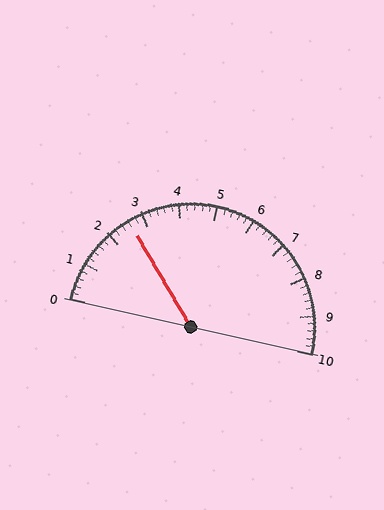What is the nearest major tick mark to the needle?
The nearest major tick mark is 3.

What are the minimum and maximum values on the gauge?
The gauge ranges from 0 to 10.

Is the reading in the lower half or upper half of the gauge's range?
The reading is in the lower half of the range (0 to 10).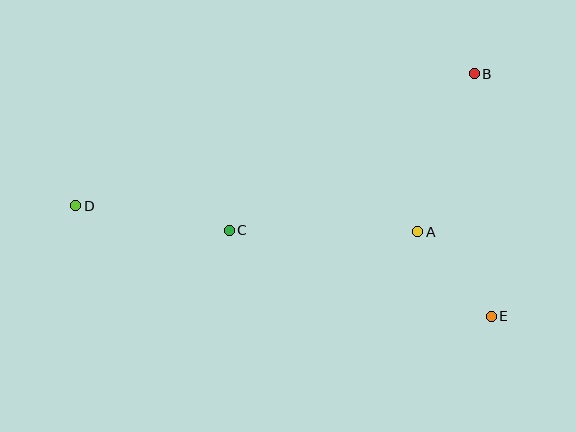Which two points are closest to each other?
Points A and E are closest to each other.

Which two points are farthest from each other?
Points D and E are farthest from each other.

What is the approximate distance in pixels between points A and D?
The distance between A and D is approximately 343 pixels.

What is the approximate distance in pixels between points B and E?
The distance between B and E is approximately 243 pixels.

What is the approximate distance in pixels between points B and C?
The distance between B and C is approximately 291 pixels.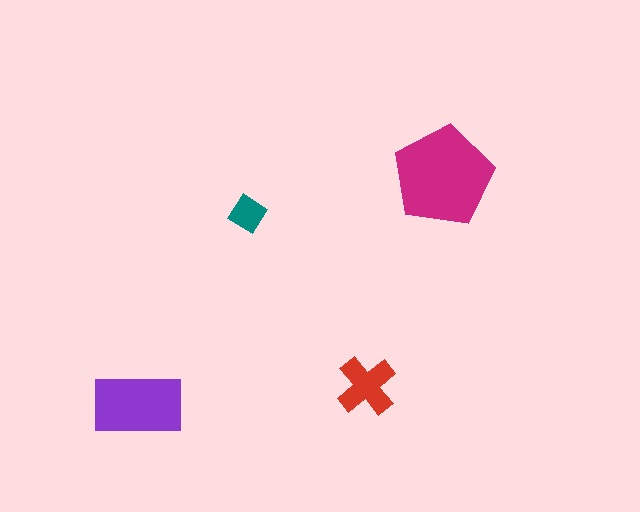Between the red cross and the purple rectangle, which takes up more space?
The purple rectangle.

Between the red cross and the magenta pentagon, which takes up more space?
The magenta pentagon.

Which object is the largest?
The magenta pentagon.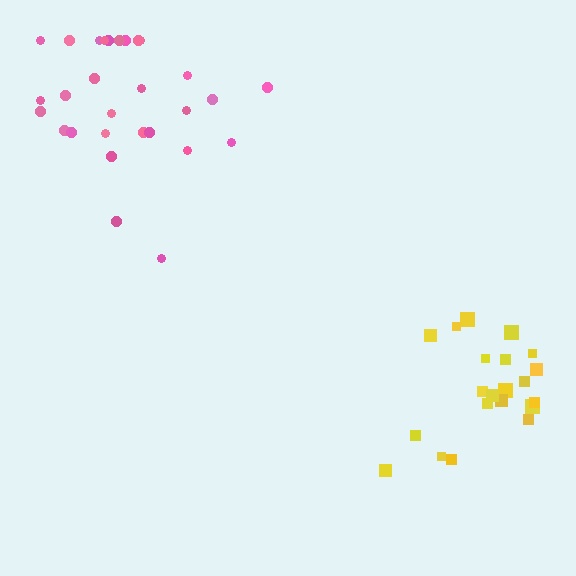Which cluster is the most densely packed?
Yellow.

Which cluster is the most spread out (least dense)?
Pink.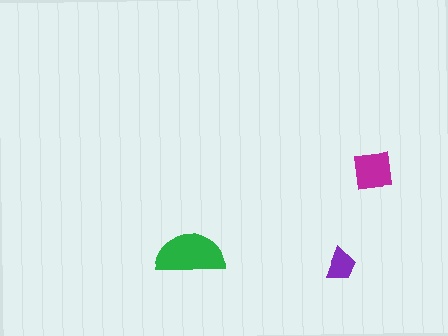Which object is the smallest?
The purple trapezoid.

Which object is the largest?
The green semicircle.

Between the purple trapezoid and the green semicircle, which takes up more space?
The green semicircle.